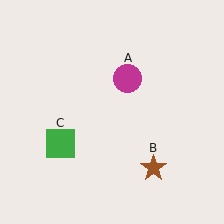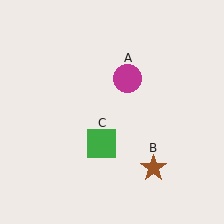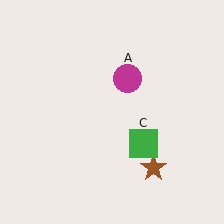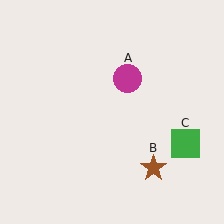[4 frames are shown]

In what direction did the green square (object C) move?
The green square (object C) moved right.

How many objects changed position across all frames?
1 object changed position: green square (object C).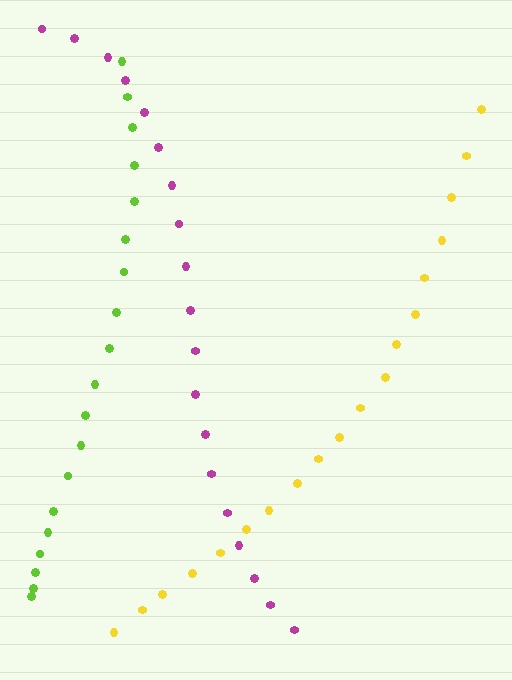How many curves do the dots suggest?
There are 3 distinct paths.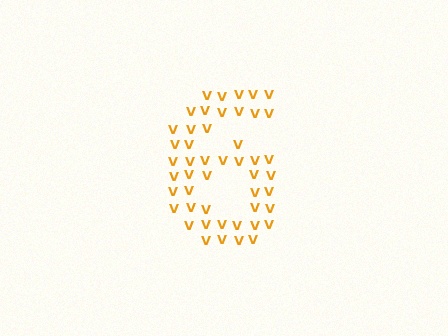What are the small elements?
The small elements are letter V's.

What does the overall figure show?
The overall figure shows the digit 6.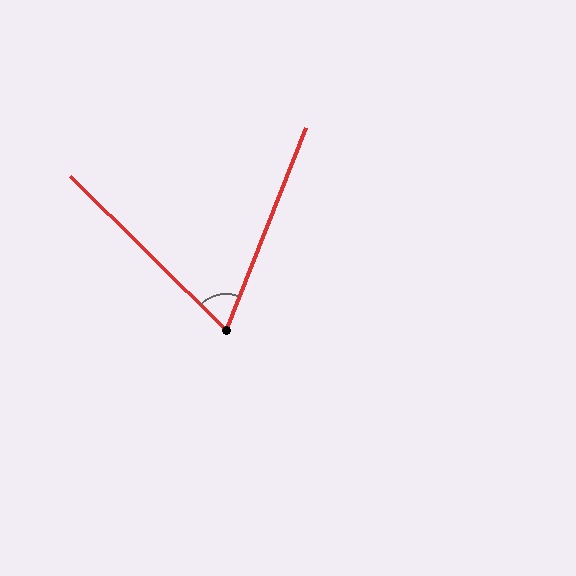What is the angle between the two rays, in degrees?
Approximately 67 degrees.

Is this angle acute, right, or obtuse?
It is acute.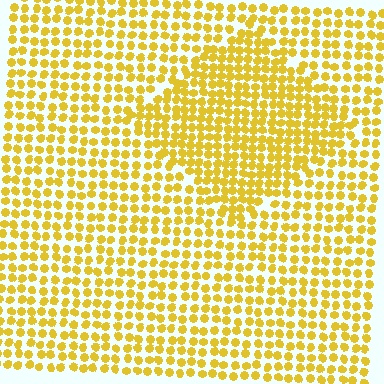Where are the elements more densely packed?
The elements are more densely packed inside the diamond boundary.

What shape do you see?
I see a diamond.